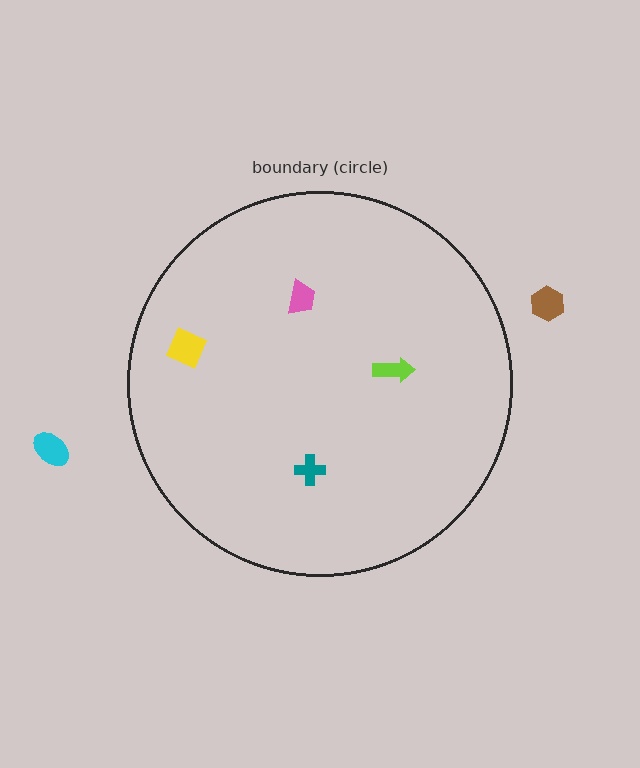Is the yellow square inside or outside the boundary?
Inside.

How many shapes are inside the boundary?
4 inside, 2 outside.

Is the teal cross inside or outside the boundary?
Inside.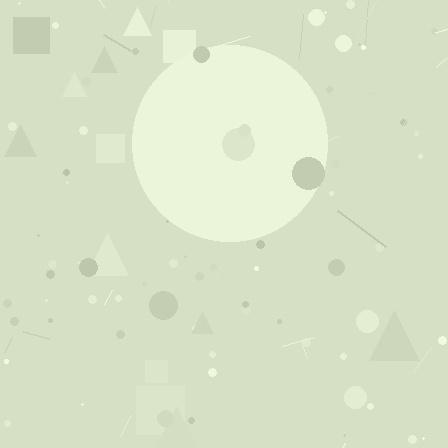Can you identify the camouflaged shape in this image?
The camouflaged shape is a circle.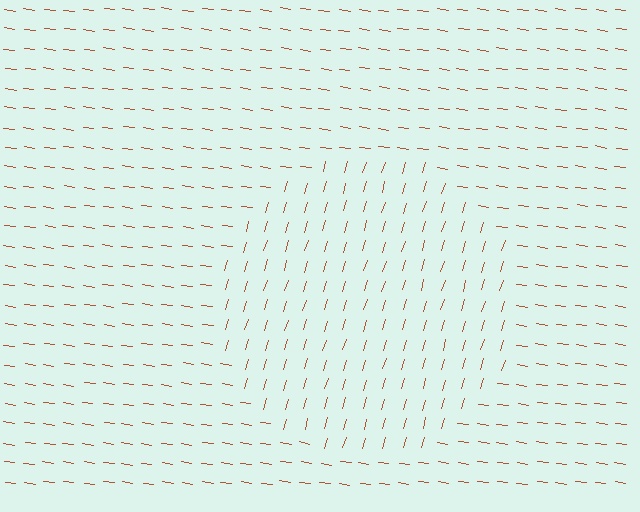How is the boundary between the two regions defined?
The boundary is defined purely by a change in line orientation (approximately 81 degrees difference). All lines are the same color and thickness.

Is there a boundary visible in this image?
Yes, there is a texture boundary formed by a change in line orientation.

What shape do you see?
I see a circle.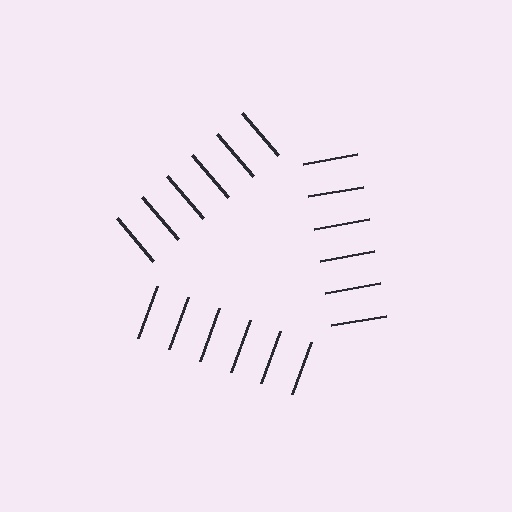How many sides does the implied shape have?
3 sides — the line-ends trace a triangle.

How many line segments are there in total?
18 — 6 along each of the 3 edges.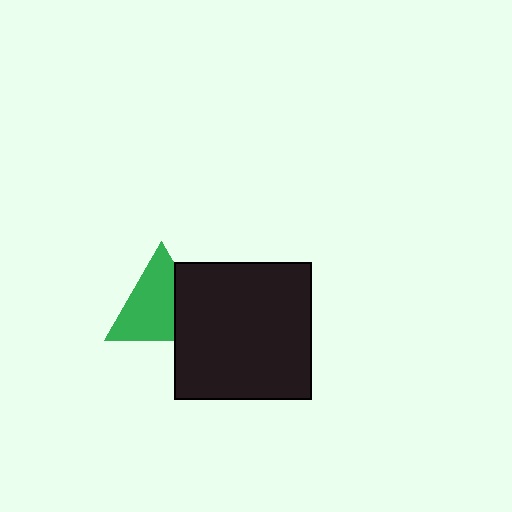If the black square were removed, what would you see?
You would see the complete green triangle.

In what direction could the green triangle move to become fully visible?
The green triangle could move left. That would shift it out from behind the black square entirely.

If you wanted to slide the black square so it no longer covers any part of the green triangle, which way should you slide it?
Slide it right — that is the most direct way to separate the two shapes.